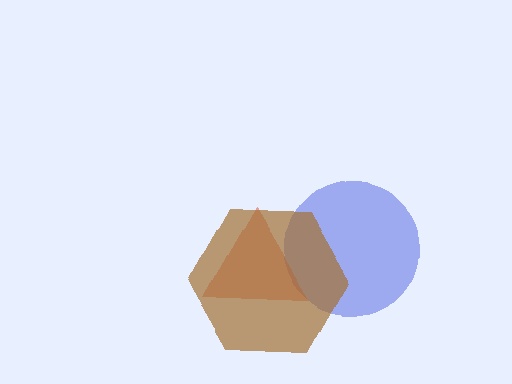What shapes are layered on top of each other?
The layered shapes are: a blue circle, a red triangle, a brown hexagon.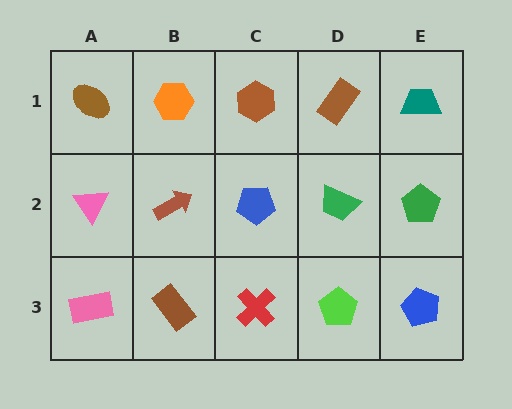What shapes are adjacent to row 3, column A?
A pink triangle (row 2, column A), a brown rectangle (row 3, column B).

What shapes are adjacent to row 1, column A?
A pink triangle (row 2, column A), an orange hexagon (row 1, column B).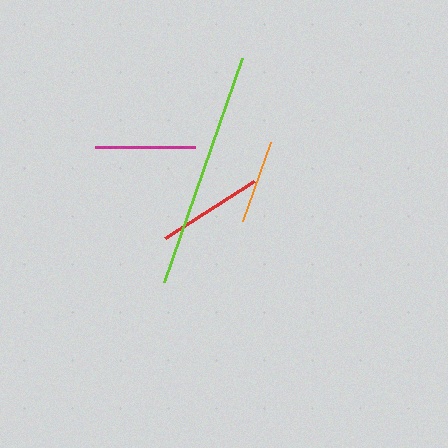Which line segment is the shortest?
The orange line is the shortest at approximately 83 pixels.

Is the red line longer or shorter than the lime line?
The lime line is longer than the red line.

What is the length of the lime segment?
The lime segment is approximately 237 pixels long.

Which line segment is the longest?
The lime line is the longest at approximately 237 pixels.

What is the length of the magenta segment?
The magenta segment is approximately 100 pixels long.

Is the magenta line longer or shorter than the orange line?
The magenta line is longer than the orange line.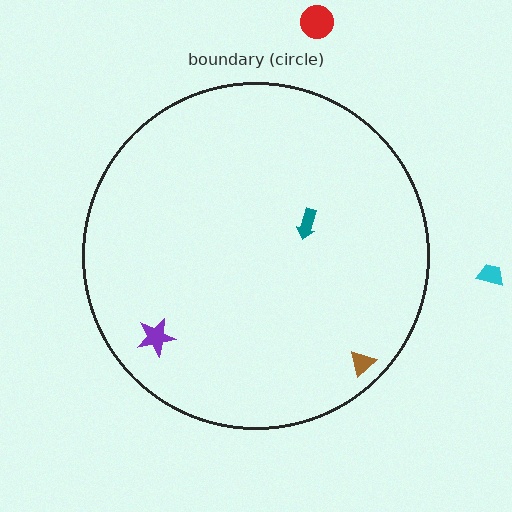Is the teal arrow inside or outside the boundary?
Inside.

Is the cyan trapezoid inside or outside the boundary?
Outside.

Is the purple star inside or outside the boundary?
Inside.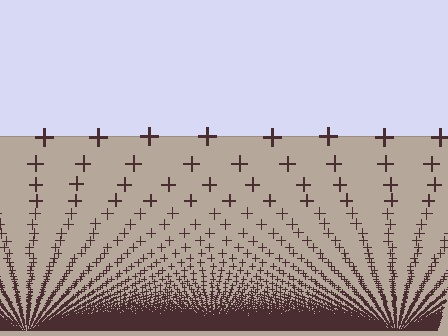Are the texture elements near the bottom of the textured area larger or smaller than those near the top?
Smaller. The gradient is inverted — elements near the bottom are smaller and denser.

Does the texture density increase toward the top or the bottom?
Density increases toward the bottom.